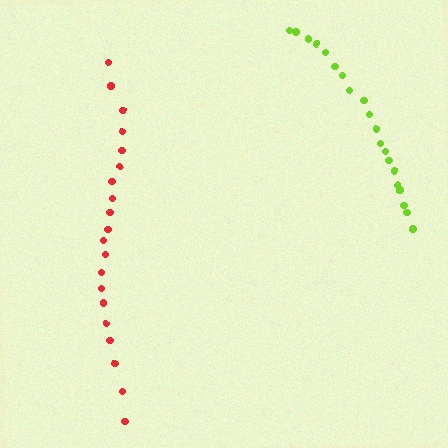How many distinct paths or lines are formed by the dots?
There are 2 distinct paths.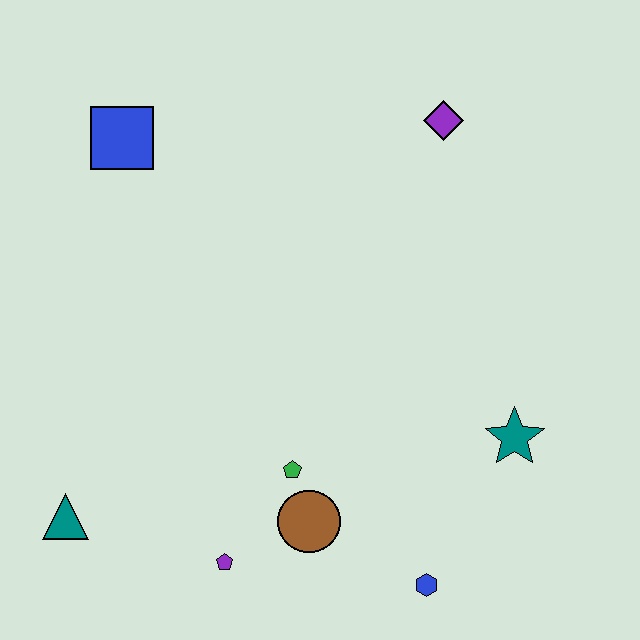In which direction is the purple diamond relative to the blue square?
The purple diamond is to the right of the blue square.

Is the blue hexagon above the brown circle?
No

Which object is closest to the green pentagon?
The brown circle is closest to the green pentagon.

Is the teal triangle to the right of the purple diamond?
No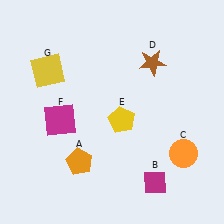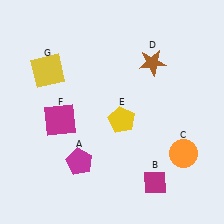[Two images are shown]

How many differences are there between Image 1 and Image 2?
There is 1 difference between the two images.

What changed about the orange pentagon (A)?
In Image 1, A is orange. In Image 2, it changed to magenta.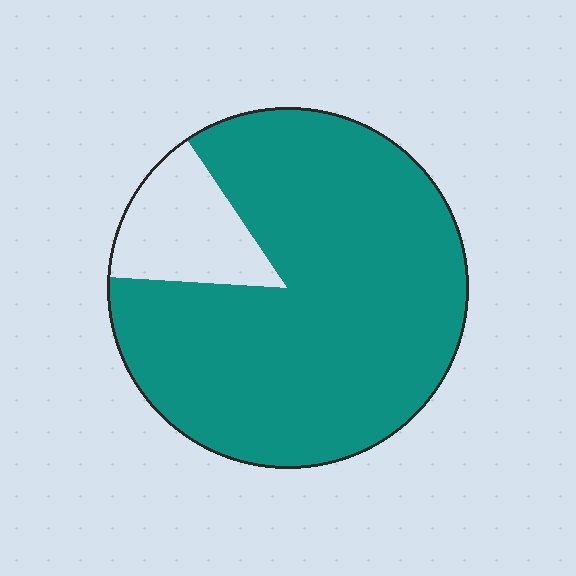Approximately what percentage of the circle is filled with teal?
Approximately 85%.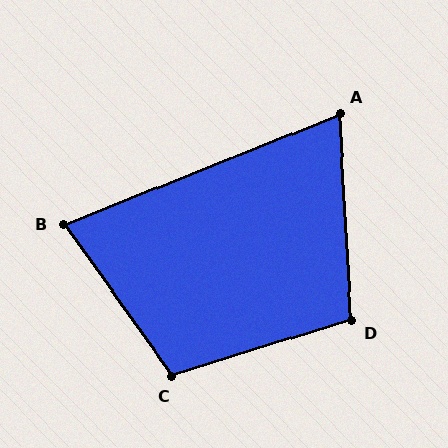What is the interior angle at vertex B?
Approximately 76 degrees (acute).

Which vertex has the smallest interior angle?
A, at approximately 71 degrees.